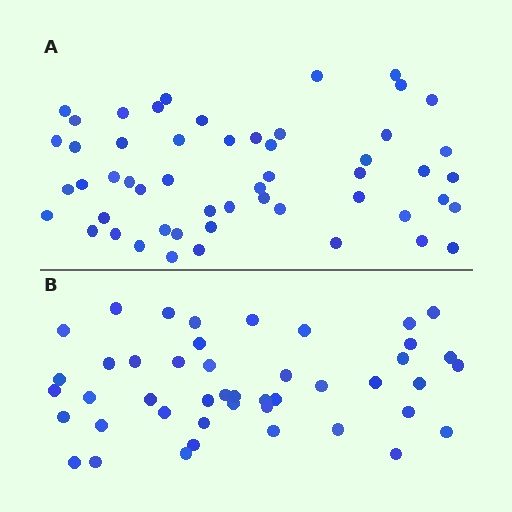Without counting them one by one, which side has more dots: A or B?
Region A (the top region) has more dots.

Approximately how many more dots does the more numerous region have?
Region A has roughly 8 or so more dots than region B.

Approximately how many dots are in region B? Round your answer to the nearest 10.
About 40 dots. (The exact count is 45, which rounds to 40.)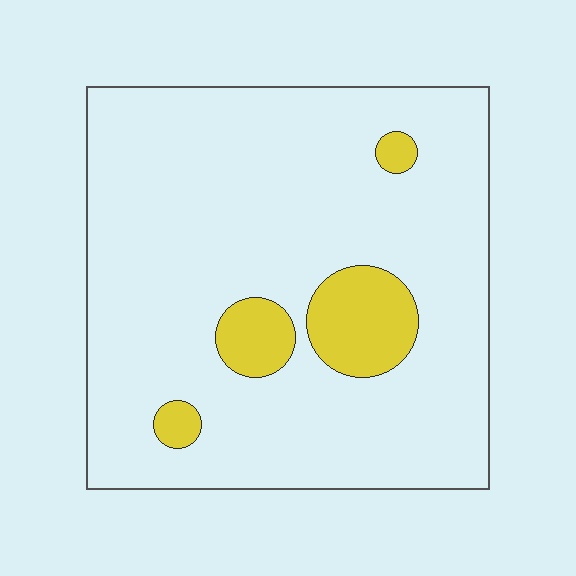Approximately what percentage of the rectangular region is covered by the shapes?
Approximately 10%.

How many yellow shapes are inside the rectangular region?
4.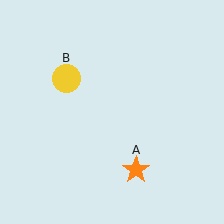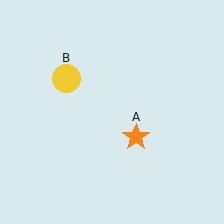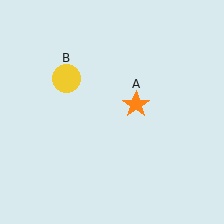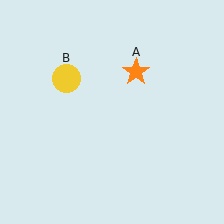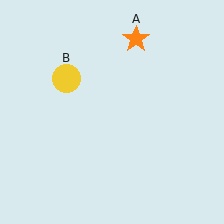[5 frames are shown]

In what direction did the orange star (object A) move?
The orange star (object A) moved up.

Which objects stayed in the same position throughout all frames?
Yellow circle (object B) remained stationary.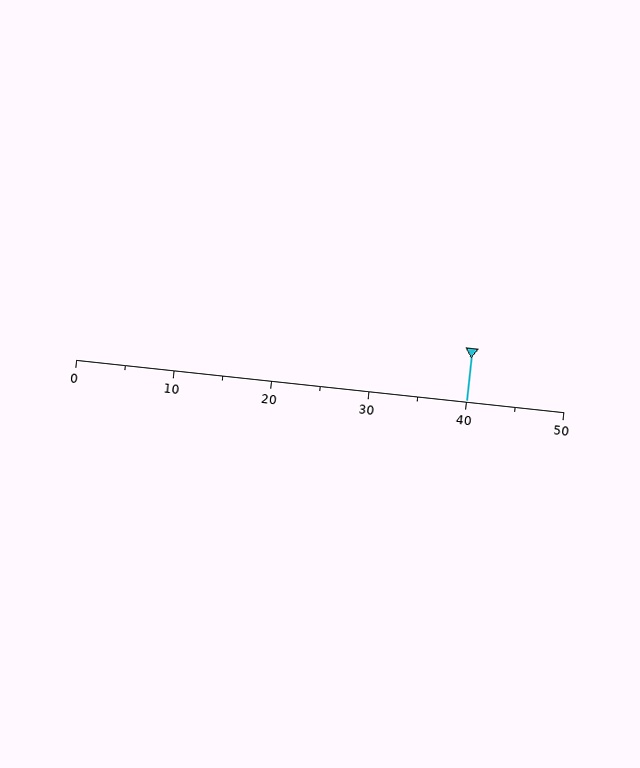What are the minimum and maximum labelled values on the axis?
The axis runs from 0 to 50.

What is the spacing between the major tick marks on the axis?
The major ticks are spaced 10 apart.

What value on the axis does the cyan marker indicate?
The marker indicates approximately 40.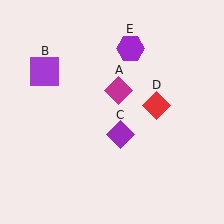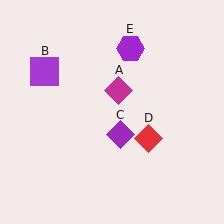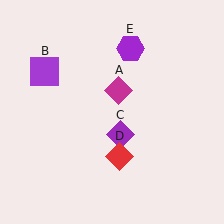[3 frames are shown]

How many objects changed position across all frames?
1 object changed position: red diamond (object D).